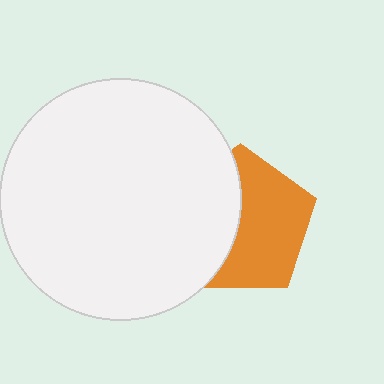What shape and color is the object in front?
The object in front is a white circle.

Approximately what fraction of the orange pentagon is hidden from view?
Roughly 43% of the orange pentagon is hidden behind the white circle.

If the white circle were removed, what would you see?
You would see the complete orange pentagon.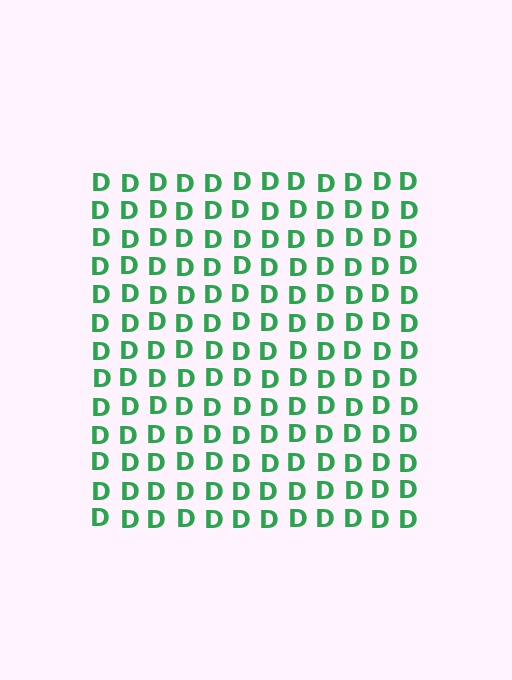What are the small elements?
The small elements are letter D's.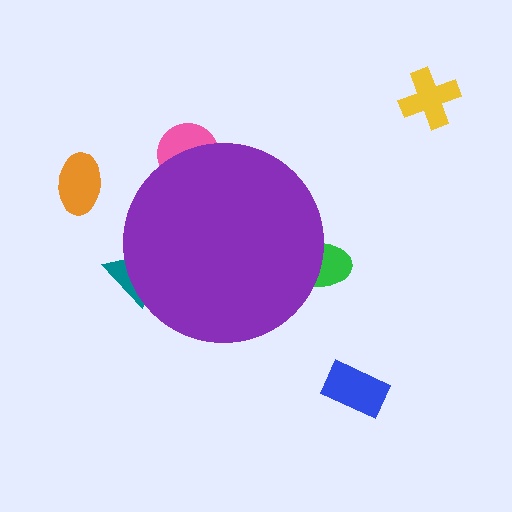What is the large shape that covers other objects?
A purple circle.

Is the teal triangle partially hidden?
Yes, the teal triangle is partially hidden behind the purple circle.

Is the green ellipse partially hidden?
Yes, the green ellipse is partially hidden behind the purple circle.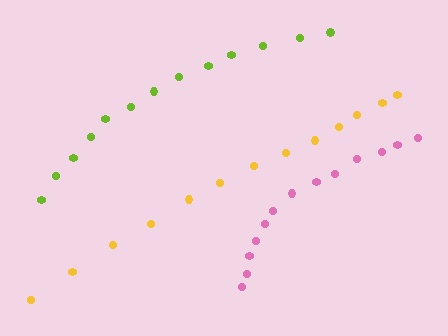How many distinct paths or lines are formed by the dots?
There are 3 distinct paths.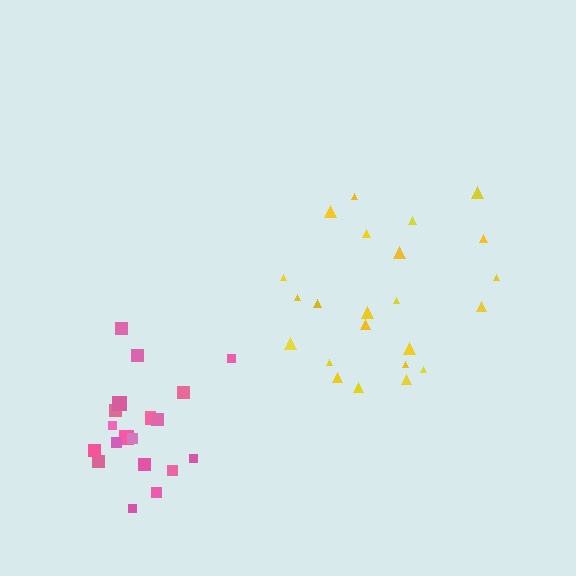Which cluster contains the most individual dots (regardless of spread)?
Yellow (23).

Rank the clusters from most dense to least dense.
pink, yellow.